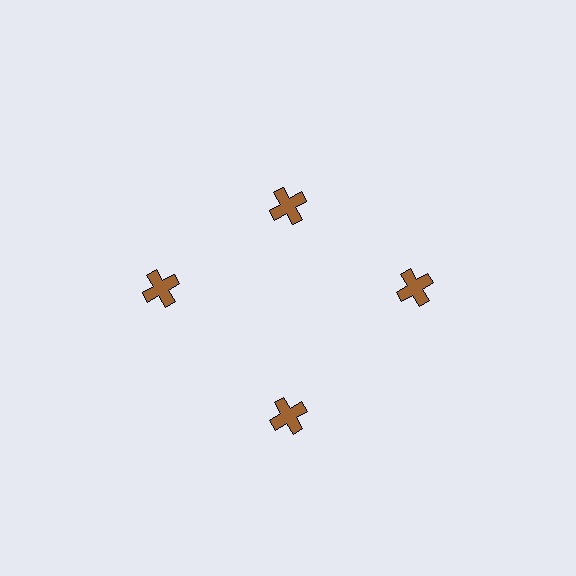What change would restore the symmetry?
The symmetry would be restored by moving it outward, back onto the ring so that all 4 crosses sit at equal angles and equal distance from the center.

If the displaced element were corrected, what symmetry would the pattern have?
It would have 4-fold rotational symmetry — the pattern would map onto itself every 90 degrees.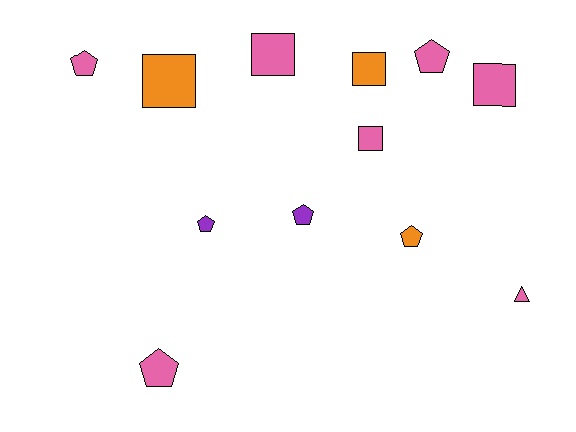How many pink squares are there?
There are 3 pink squares.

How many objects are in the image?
There are 12 objects.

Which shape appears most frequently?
Pentagon, with 6 objects.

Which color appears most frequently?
Pink, with 7 objects.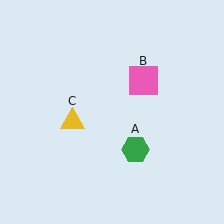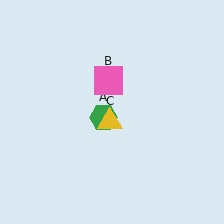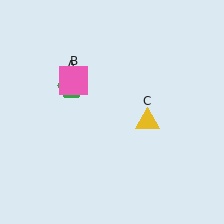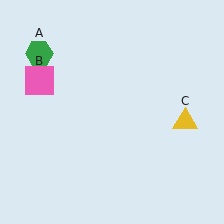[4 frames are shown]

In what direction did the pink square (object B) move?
The pink square (object B) moved left.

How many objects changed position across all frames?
3 objects changed position: green hexagon (object A), pink square (object B), yellow triangle (object C).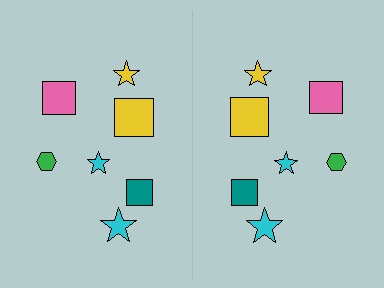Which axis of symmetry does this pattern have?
The pattern has a vertical axis of symmetry running through the center of the image.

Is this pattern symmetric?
Yes, this pattern has bilateral (reflection) symmetry.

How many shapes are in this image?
There are 14 shapes in this image.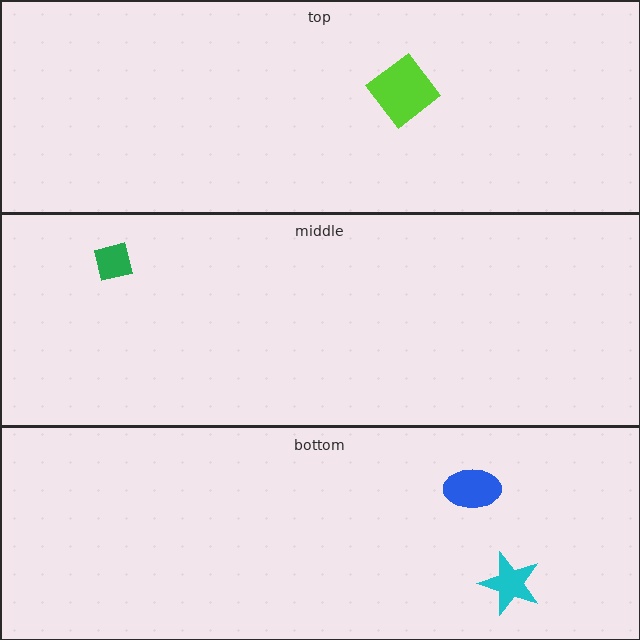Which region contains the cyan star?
The bottom region.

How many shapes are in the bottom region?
2.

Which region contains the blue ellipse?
The bottom region.